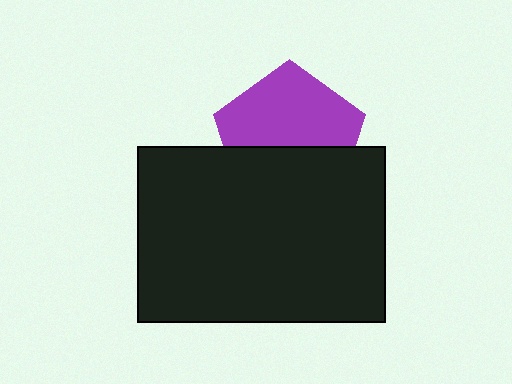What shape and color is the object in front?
The object in front is a black rectangle.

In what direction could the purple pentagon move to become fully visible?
The purple pentagon could move up. That would shift it out from behind the black rectangle entirely.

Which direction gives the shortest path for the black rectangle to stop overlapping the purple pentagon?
Moving down gives the shortest separation.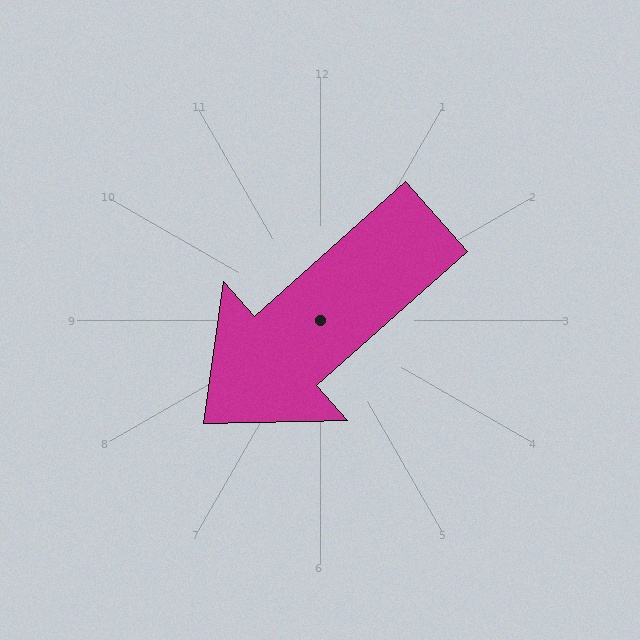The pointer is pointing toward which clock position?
Roughly 8 o'clock.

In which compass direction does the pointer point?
Southwest.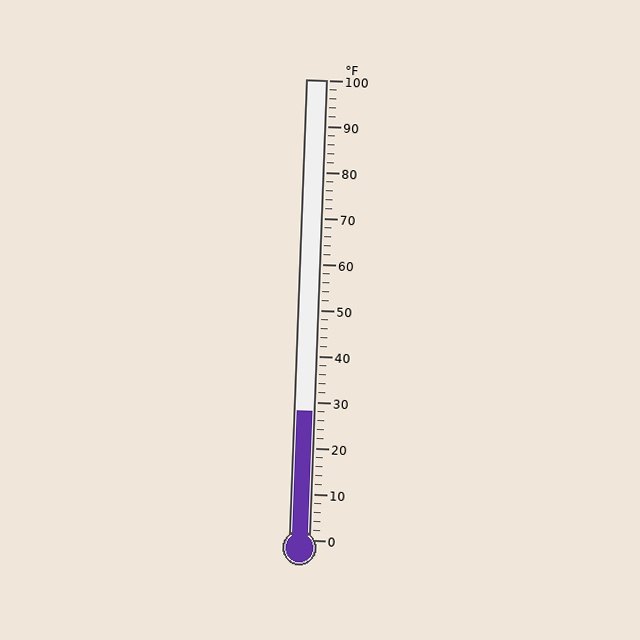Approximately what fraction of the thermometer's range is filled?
The thermometer is filled to approximately 30% of its range.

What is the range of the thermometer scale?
The thermometer scale ranges from 0°F to 100°F.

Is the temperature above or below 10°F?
The temperature is above 10°F.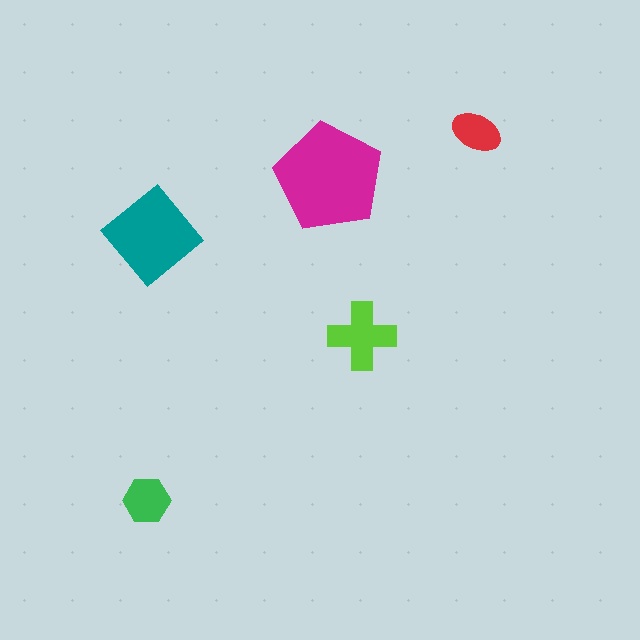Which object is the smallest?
The red ellipse.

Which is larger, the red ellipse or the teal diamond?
The teal diamond.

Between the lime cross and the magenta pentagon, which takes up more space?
The magenta pentagon.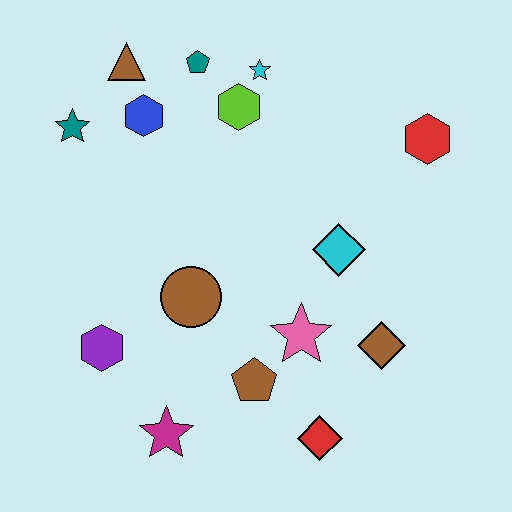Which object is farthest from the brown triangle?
The red diamond is farthest from the brown triangle.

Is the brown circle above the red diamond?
Yes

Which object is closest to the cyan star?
The lime hexagon is closest to the cyan star.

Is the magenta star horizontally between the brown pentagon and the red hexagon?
No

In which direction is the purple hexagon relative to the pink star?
The purple hexagon is to the left of the pink star.